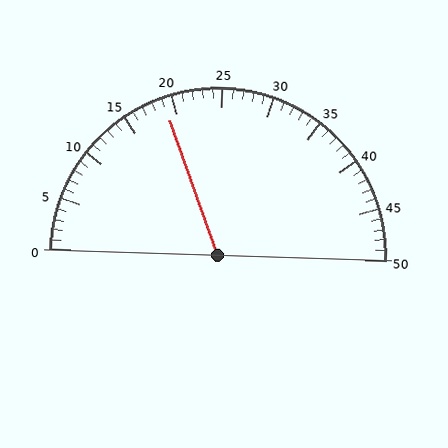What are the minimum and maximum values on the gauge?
The gauge ranges from 0 to 50.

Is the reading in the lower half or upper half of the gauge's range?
The reading is in the lower half of the range (0 to 50).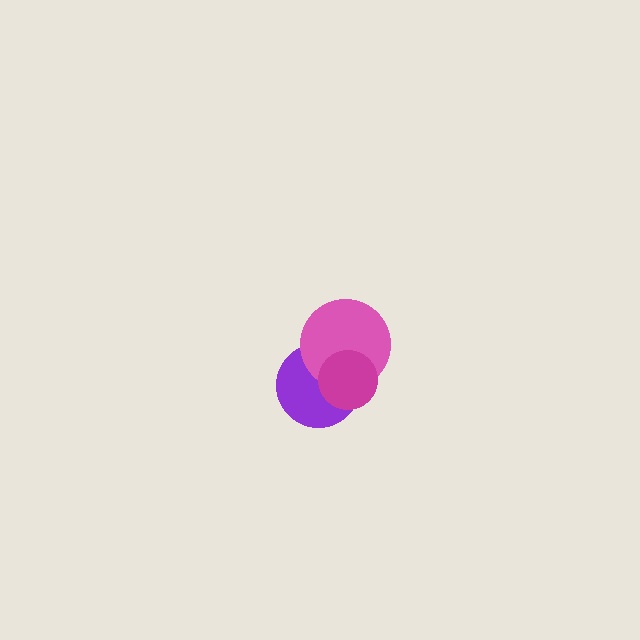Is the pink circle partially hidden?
Yes, it is partially covered by another shape.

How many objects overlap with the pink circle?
2 objects overlap with the pink circle.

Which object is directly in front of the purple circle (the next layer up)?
The pink circle is directly in front of the purple circle.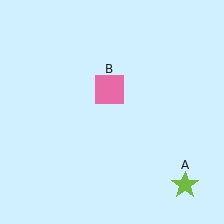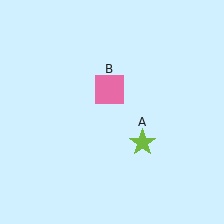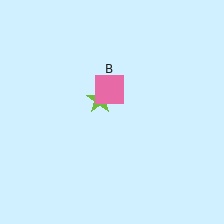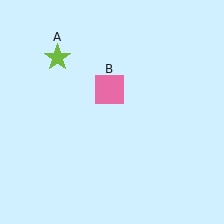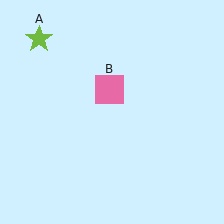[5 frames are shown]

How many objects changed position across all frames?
1 object changed position: lime star (object A).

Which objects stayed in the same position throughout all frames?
Pink square (object B) remained stationary.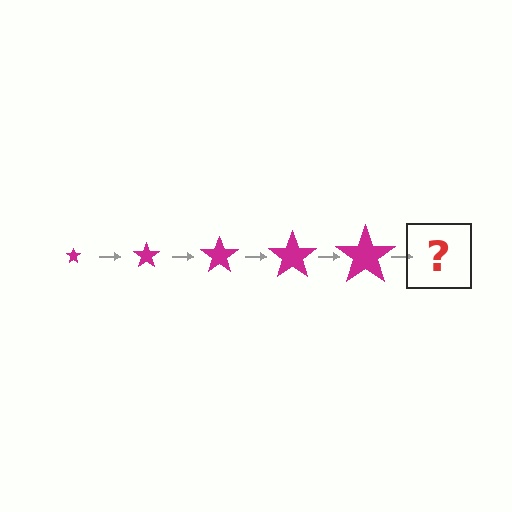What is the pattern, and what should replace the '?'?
The pattern is that the star gets progressively larger each step. The '?' should be a magenta star, larger than the previous one.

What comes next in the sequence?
The next element should be a magenta star, larger than the previous one.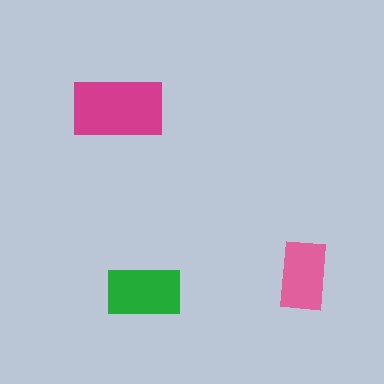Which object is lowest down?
The green rectangle is bottommost.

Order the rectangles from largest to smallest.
the magenta one, the green one, the pink one.